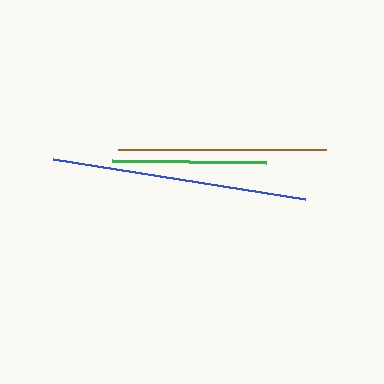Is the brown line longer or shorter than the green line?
The brown line is longer than the green line.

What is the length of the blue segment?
The blue segment is approximately 255 pixels long.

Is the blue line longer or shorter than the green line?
The blue line is longer than the green line.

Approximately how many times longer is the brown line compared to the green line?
The brown line is approximately 1.3 times the length of the green line.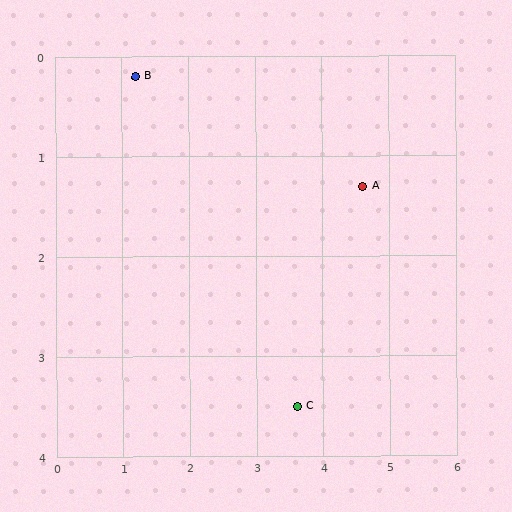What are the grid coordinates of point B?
Point B is at approximately (1.2, 0.2).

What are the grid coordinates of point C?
Point C is at approximately (3.6, 3.5).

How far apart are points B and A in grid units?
Points B and A are about 3.6 grid units apart.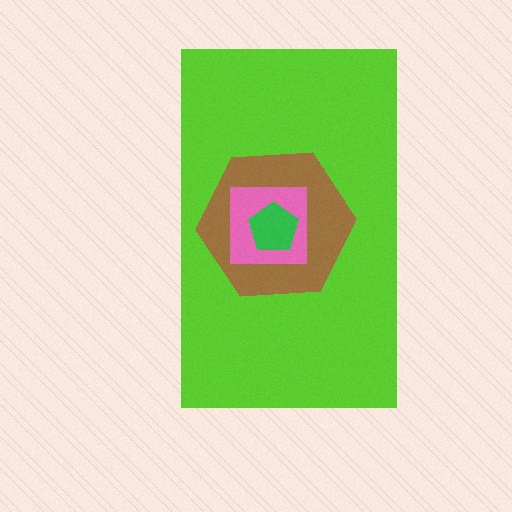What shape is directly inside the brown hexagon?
The pink square.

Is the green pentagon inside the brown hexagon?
Yes.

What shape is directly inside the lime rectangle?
The brown hexagon.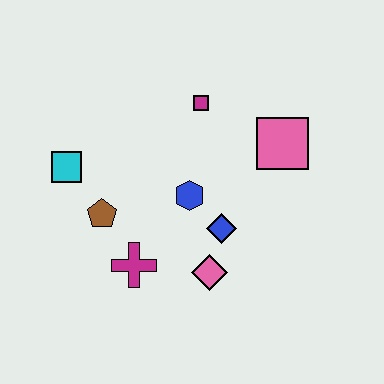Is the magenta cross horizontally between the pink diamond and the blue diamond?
No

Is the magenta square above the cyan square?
Yes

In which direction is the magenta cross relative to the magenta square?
The magenta cross is below the magenta square.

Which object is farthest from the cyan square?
The pink square is farthest from the cyan square.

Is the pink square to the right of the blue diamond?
Yes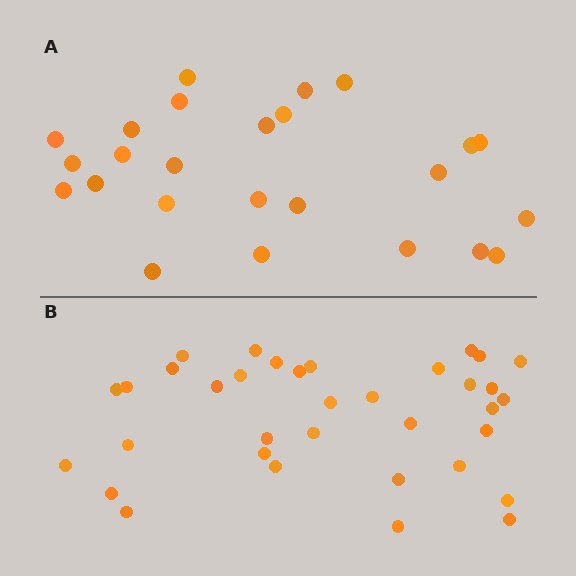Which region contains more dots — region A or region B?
Region B (the bottom region) has more dots.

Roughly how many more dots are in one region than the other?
Region B has roughly 10 or so more dots than region A.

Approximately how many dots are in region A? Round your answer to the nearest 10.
About 20 dots. (The exact count is 25, which rounds to 20.)